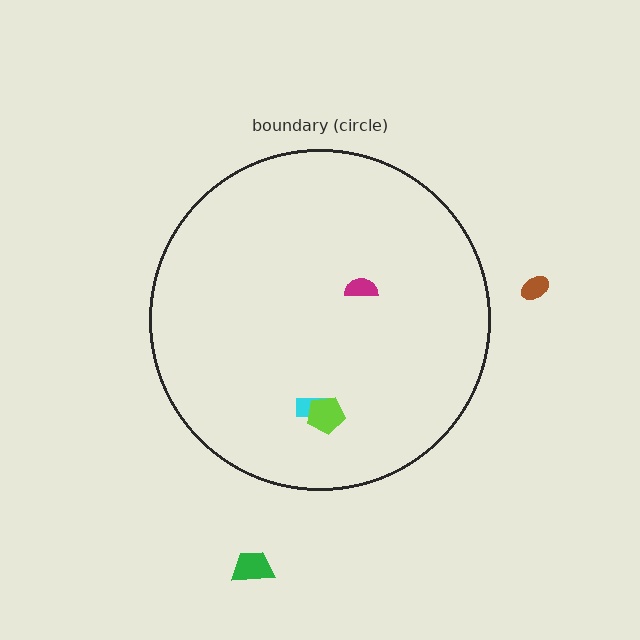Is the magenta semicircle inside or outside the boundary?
Inside.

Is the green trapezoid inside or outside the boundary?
Outside.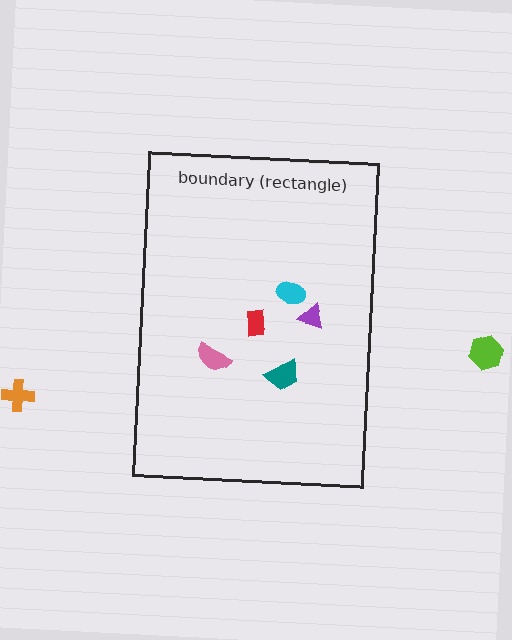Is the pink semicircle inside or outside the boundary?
Inside.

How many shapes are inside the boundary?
5 inside, 2 outside.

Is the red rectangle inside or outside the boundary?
Inside.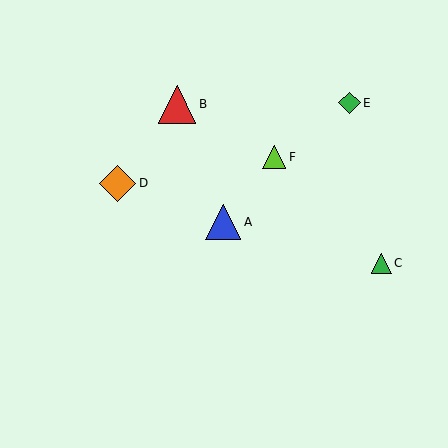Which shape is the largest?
The red triangle (labeled B) is the largest.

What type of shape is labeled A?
Shape A is a blue triangle.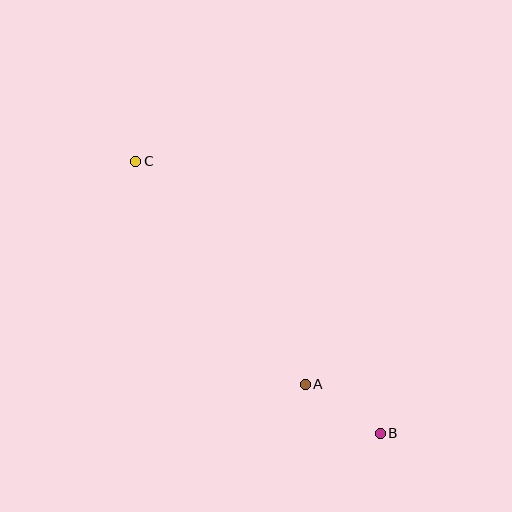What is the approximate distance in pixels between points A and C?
The distance between A and C is approximately 280 pixels.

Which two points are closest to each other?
Points A and B are closest to each other.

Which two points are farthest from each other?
Points B and C are farthest from each other.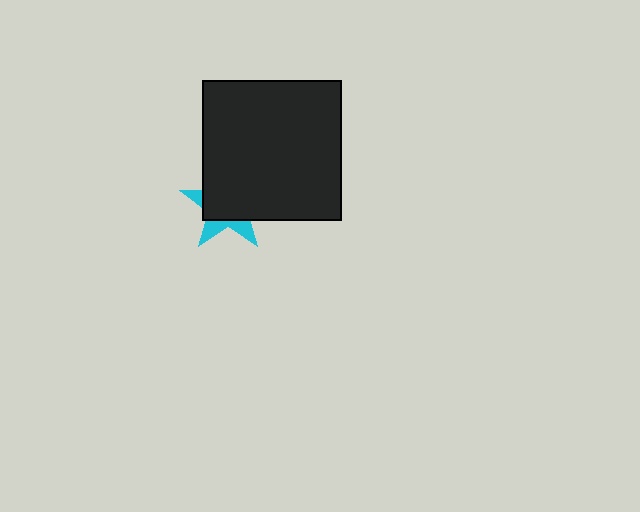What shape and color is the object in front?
The object in front is a black square.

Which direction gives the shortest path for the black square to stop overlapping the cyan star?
Moving toward the upper-right gives the shortest separation.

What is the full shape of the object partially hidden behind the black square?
The partially hidden object is a cyan star.